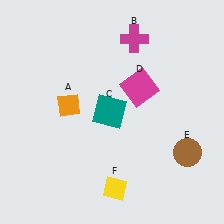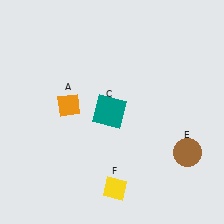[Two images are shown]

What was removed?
The magenta cross (B), the magenta square (D) were removed in Image 2.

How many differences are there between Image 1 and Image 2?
There are 2 differences between the two images.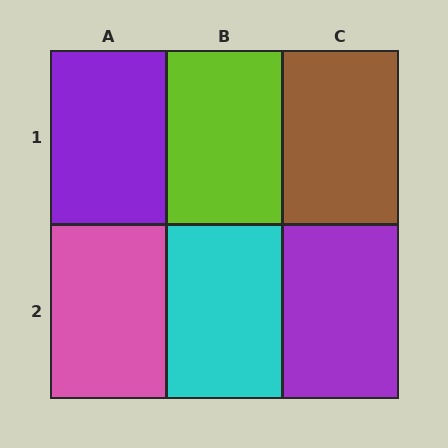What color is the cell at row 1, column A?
Purple.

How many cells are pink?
1 cell is pink.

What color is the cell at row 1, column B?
Lime.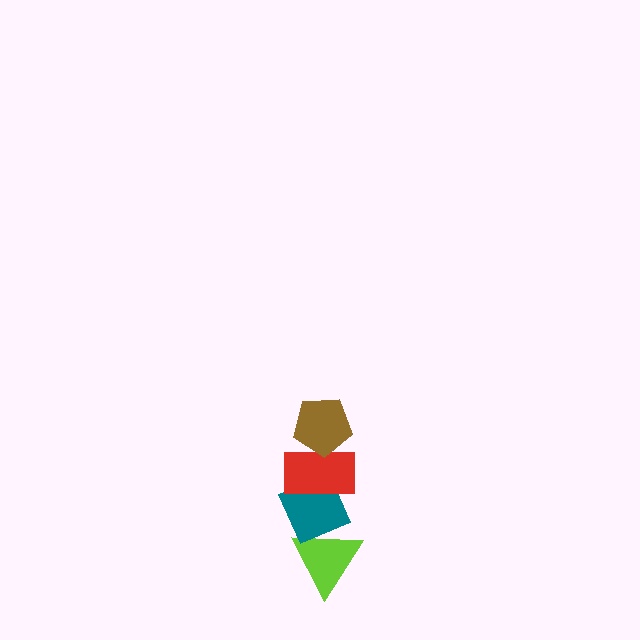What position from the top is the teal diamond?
The teal diamond is 3rd from the top.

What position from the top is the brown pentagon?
The brown pentagon is 1st from the top.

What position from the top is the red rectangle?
The red rectangle is 2nd from the top.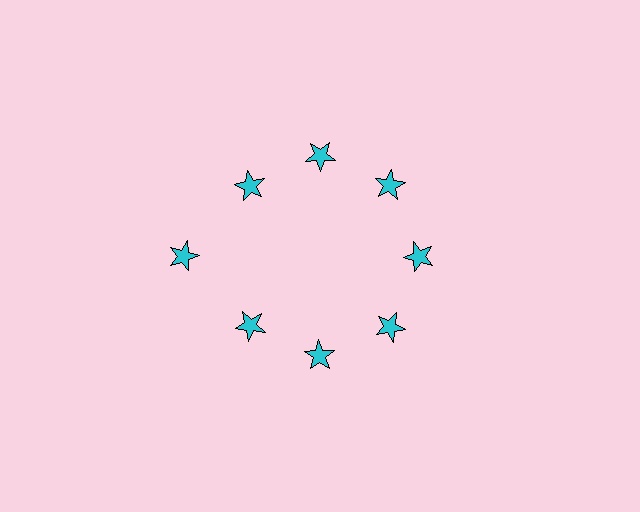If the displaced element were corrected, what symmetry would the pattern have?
It would have 8-fold rotational symmetry — the pattern would map onto itself every 45 degrees.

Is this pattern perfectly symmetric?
No. The 8 cyan stars are arranged in a ring, but one element near the 9 o'clock position is pushed outward from the center, breaking the 8-fold rotational symmetry.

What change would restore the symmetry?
The symmetry would be restored by moving it inward, back onto the ring so that all 8 stars sit at equal angles and equal distance from the center.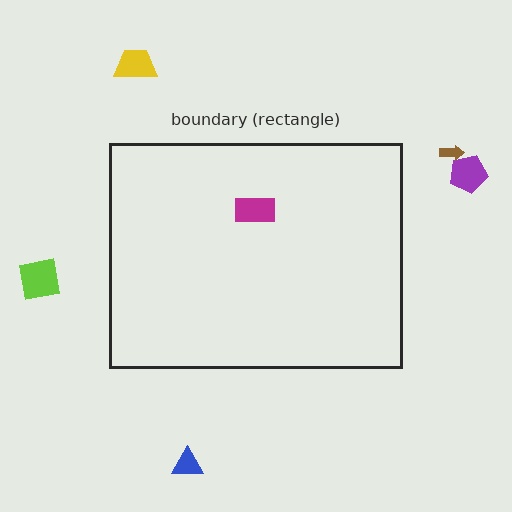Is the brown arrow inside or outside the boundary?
Outside.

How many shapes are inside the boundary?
1 inside, 5 outside.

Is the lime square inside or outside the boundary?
Outside.